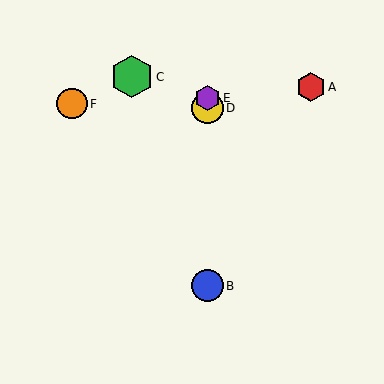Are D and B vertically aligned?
Yes, both are at x≈207.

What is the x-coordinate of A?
Object A is at x≈311.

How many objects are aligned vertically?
3 objects (B, D, E) are aligned vertically.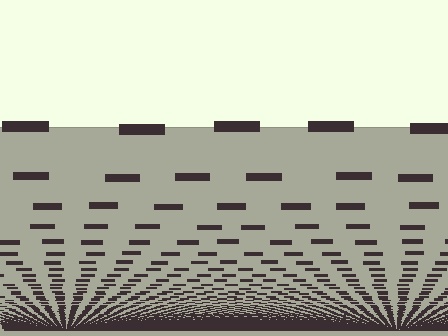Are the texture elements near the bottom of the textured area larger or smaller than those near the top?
Smaller. The gradient is inverted — elements near the bottom are smaller and denser.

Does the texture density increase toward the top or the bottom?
Density increases toward the bottom.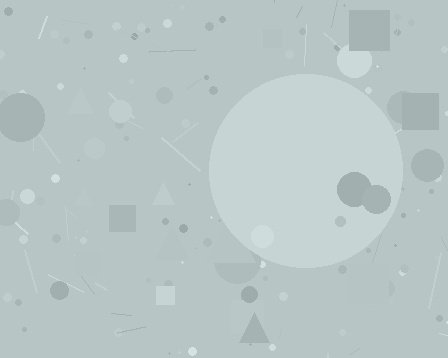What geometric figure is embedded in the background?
A circle is embedded in the background.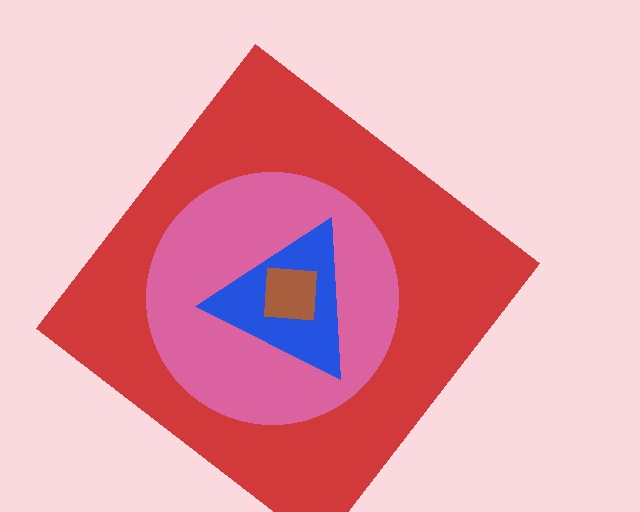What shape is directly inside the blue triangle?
The brown square.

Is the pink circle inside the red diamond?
Yes.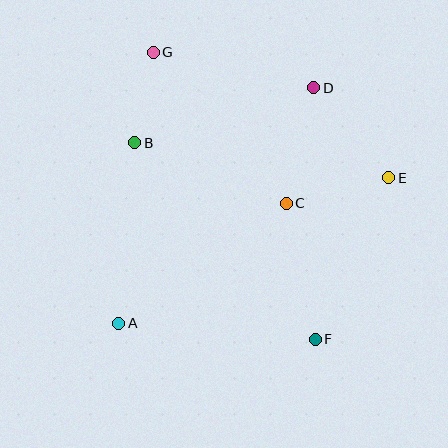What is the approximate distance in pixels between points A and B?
The distance between A and B is approximately 181 pixels.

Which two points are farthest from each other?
Points F and G are farthest from each other.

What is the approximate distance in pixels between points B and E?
The distance between B and E is approximately 257 pixels.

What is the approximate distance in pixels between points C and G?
The distance between C and G is approximately 201 pixels.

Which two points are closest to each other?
Points B and G are closest to each other.